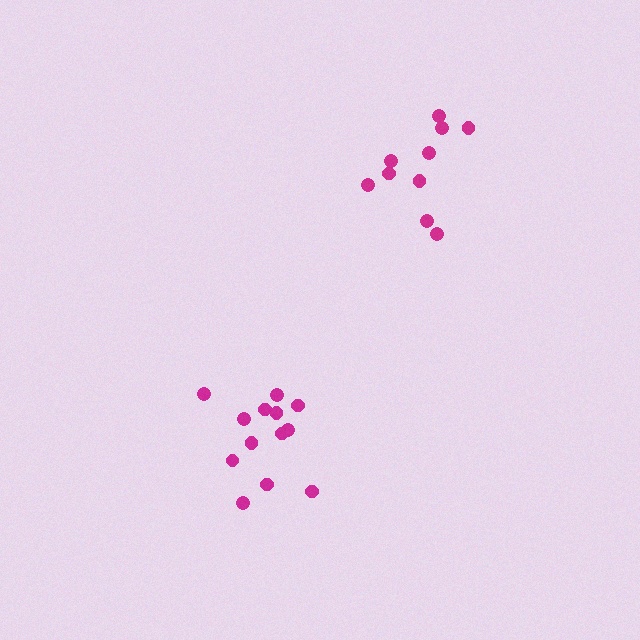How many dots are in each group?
Group 1: 13 dots, Group 2: 10 dots (23 total).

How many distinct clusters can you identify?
There are 2 distinct clusters.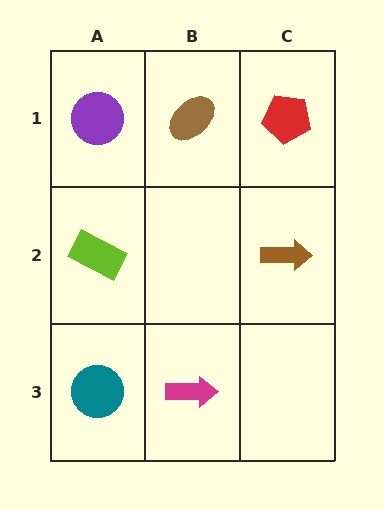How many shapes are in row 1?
3 shapes.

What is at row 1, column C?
A red pentagon.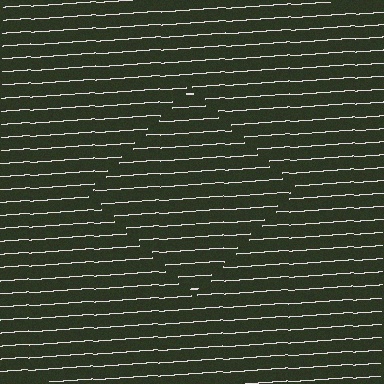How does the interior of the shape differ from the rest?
The interior of the shape contains the same grating, shifted by half a period — the contour is defined by the phase discontinuity where line-ends from the inner and outer gratings abut.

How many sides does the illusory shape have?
4 sides — the line-ends trace a square.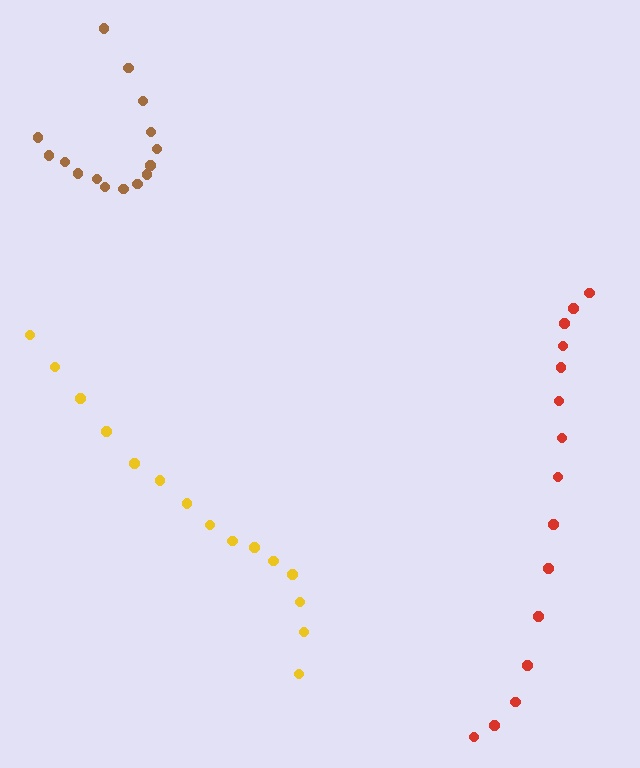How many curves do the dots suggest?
There are 3 distinct paths.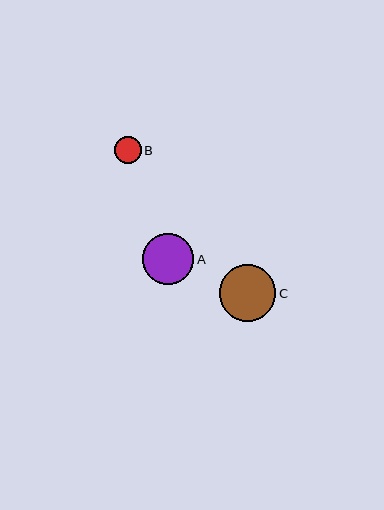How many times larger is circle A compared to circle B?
Circle A is approximately 1.9 times the size of circle B.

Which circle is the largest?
Circle C is the largest with a size of approximately 57 pixels.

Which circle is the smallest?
Circle B is the smallest with a size of approximately 26 pixels.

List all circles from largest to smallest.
From largest to smallest: C, A, B.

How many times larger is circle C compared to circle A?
Circle C is approximately 1.1 times the size of circle A.